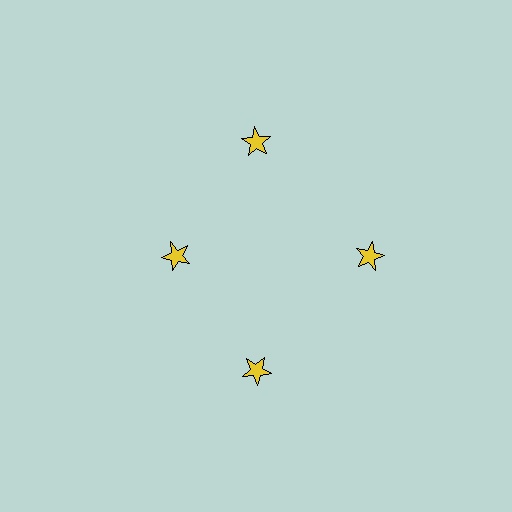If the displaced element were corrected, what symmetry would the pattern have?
It would have 4-fold rotational symmetry — the pattern would map onto itself every 90 degrees.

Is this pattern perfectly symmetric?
No. The 4 yellow stars are arranged in a ring, but one element near the 9 o'clock position is pulled inward toward the center, breaking the 4-fold rotational symmetry.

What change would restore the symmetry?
The symmetry would be restored by moving it outward, back onto the ring so that all 4 stars sit at equal angles and equal distance from the center.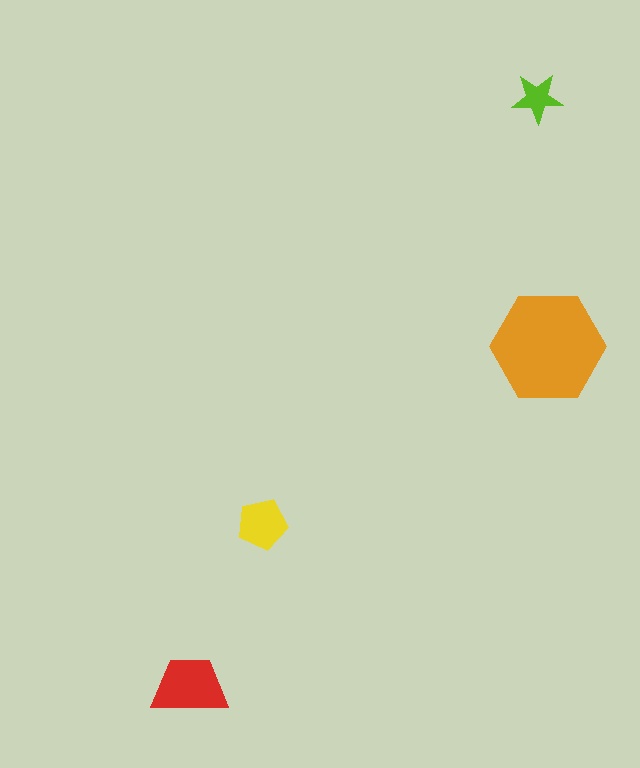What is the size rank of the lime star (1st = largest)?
4th.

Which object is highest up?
The lime star is topmost.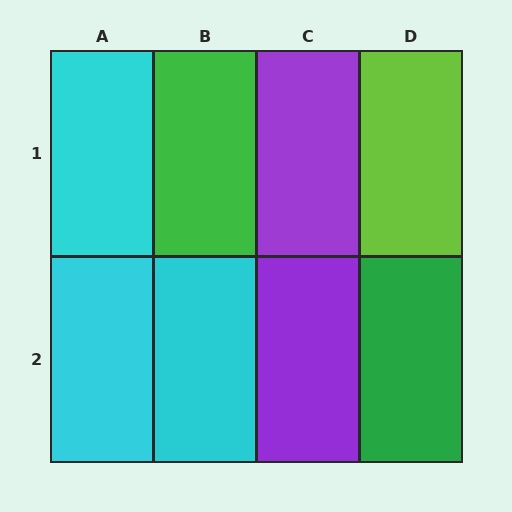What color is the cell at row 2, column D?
Green.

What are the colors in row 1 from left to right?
Cyan, green, purple, lime.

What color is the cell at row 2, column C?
Purple.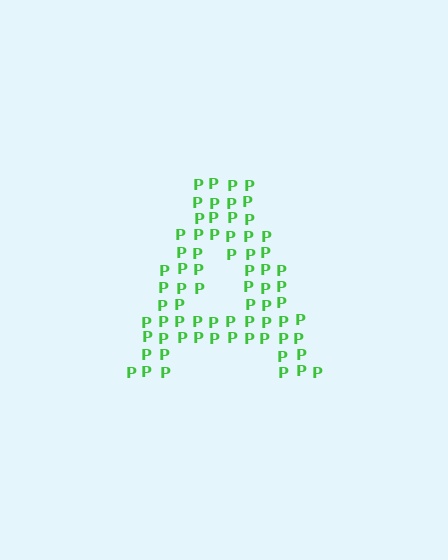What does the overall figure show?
The overall figure shows the letter A.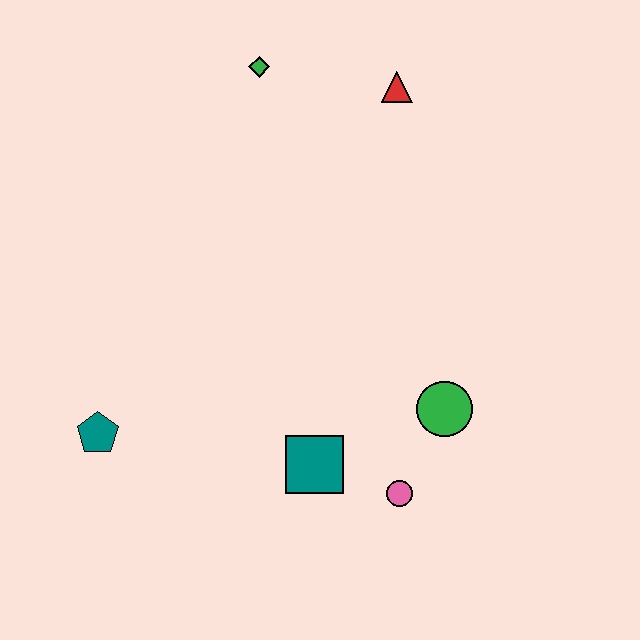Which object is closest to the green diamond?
The red triangle is closest to the green diamond.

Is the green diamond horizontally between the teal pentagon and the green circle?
Yes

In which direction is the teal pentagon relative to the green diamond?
The teal pentagon is below the green diamond.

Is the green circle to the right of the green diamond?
Yes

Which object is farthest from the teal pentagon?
The red triangle is farthest from the teal pentagon.